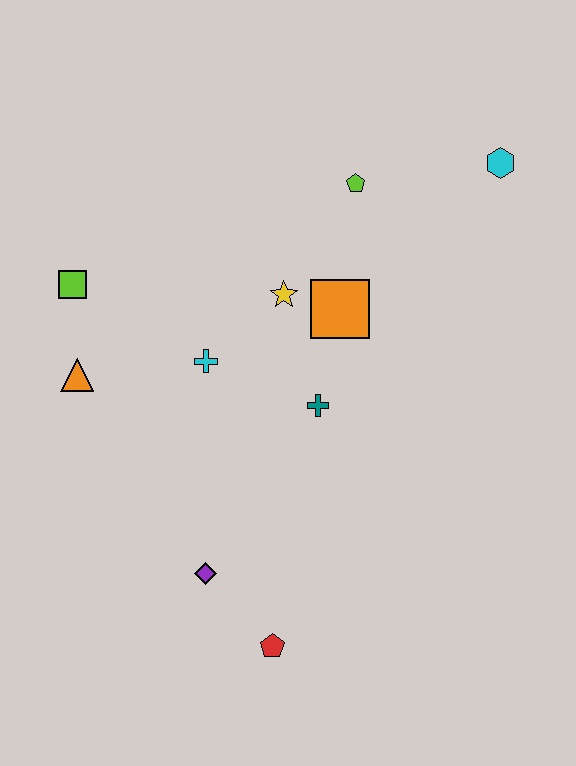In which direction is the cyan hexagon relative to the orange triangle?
The cyan hexagon is to the right of the orange triangle.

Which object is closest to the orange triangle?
The lime square is closest to the orange triangle.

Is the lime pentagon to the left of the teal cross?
No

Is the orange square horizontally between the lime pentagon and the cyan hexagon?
No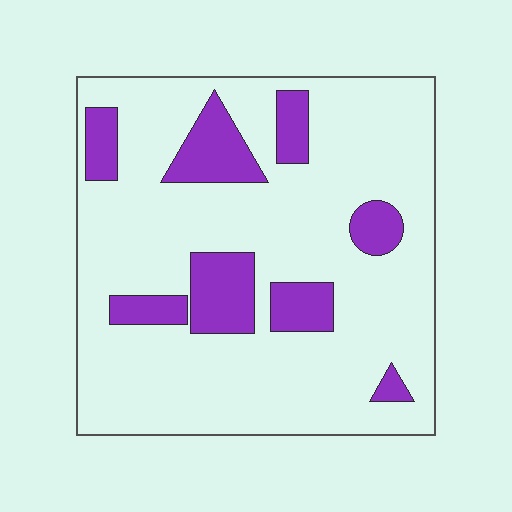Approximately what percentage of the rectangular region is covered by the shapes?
Approximately 20%.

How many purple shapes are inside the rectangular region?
8.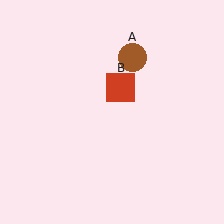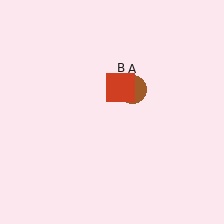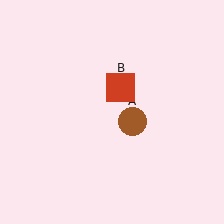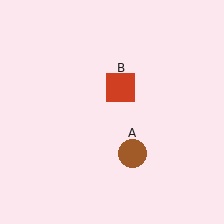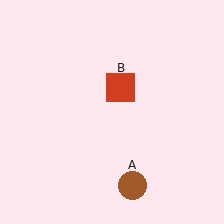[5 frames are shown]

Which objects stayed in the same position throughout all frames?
Red square (object B) remained stationary.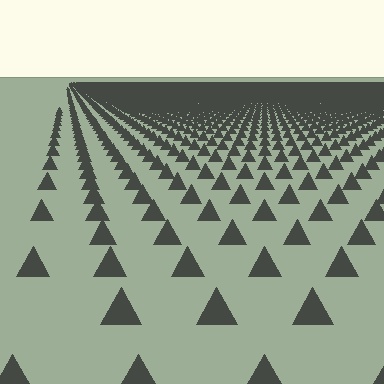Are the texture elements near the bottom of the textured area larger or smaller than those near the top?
Larger. Near the bottom, elements are closer to the viewer and appear at a bigger on-screen size.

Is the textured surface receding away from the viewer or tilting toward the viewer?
The surface is receding away from the viewer. Texture elements get smaller and denser toward the top.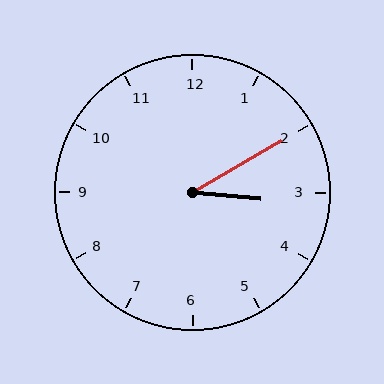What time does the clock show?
3:10.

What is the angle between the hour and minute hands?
Approximately 35 degrees.